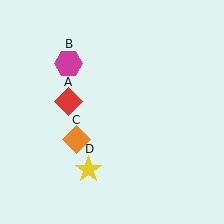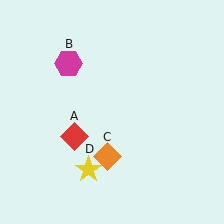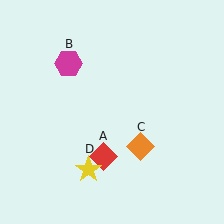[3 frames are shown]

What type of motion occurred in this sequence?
The red diamond (object A), orange diamond (object C) rotated counterclockwise around the center of the scene.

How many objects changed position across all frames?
2 objects changed position: red diamond (object A), orange diamond (object C).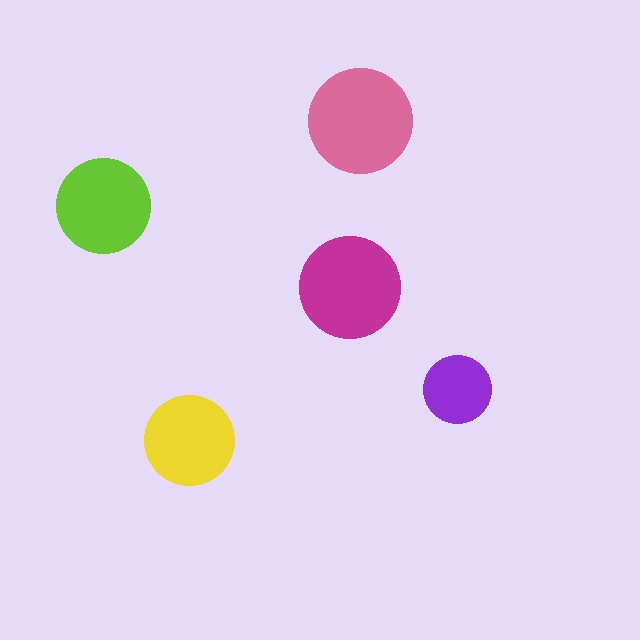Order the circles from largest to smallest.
the pink one, the magenta one, the lime one, the yellow one, the purple one.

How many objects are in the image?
There are 5 objects in the image.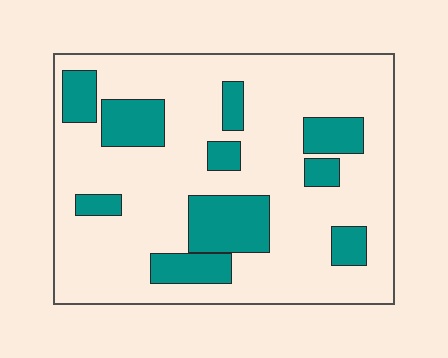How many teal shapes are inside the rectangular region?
10.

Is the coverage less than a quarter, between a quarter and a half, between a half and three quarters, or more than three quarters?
Less than a quarter.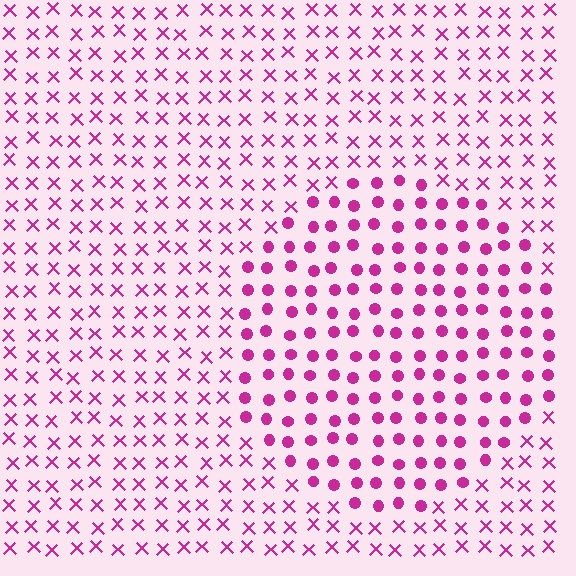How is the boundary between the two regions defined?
The boundary is defined by a change in element shape: circles inside vs. X marks outside. All elements share the same color and spacing.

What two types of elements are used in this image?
The image uses circles inside the circle region and X marks outside it.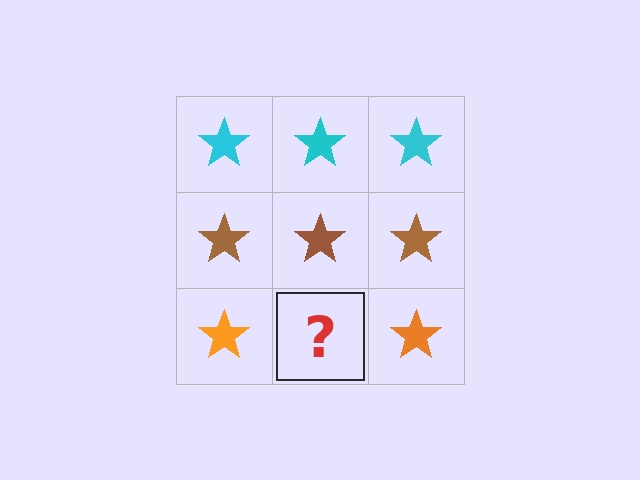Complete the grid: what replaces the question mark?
The question mark should be replaced with an orange star.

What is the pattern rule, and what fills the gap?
The rule is that each row has a consistent color. The gap should be filled with an orange star.